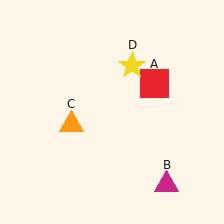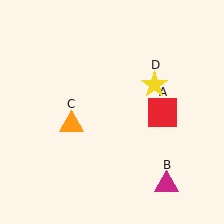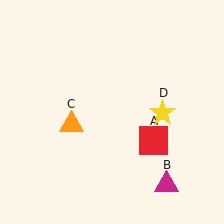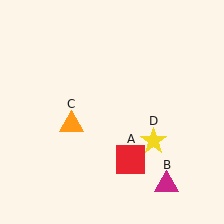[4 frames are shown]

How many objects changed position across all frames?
2 objects changed position: red square (object A), yellow star (object D).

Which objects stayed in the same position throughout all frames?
Magenta triangle (object B) and orange triangle (object C) remained stationary.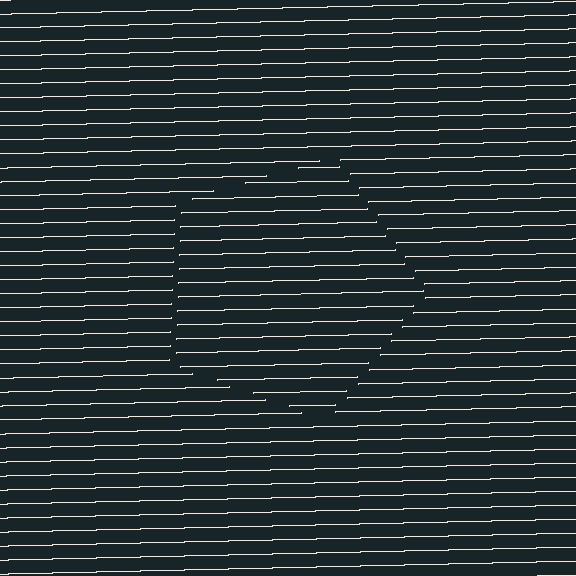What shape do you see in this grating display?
An illusory pentagon. The interior of the shape contains the same grating, shifted by half a period — the contour is defined by the phase discontinuity where line-ends from the inner and outer gratings abut.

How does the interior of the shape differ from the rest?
The interior of the shape contains the same grating, shifted by half a period — the contour is defined by the phase discontinuity where line-ends from the inner and outer gratings abut.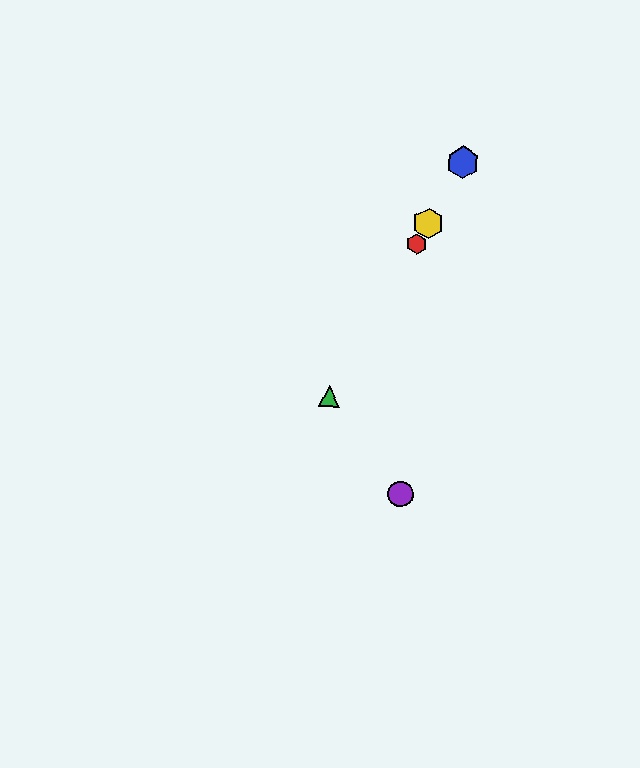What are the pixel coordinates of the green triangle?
The green triangle is at (329, 397).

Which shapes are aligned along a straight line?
The red hexagon, the blue hexagon, the green triangle, the yellow hexagon are aligned along a straight line.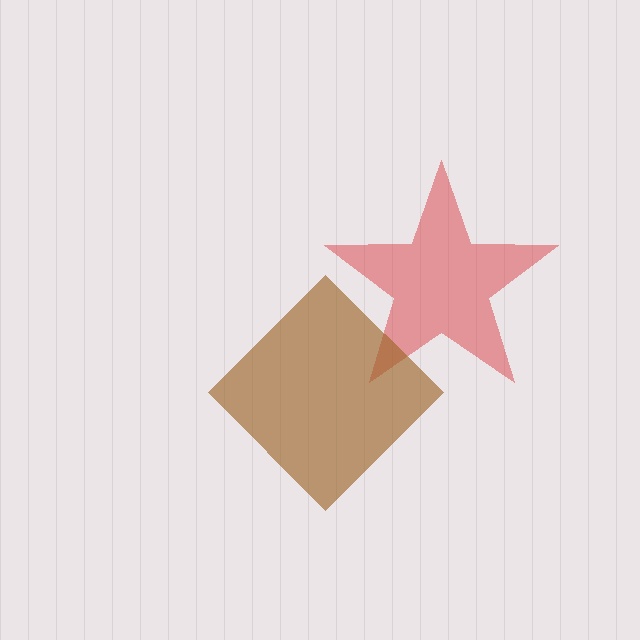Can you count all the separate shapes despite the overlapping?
Yes, there are 2 separate shapes.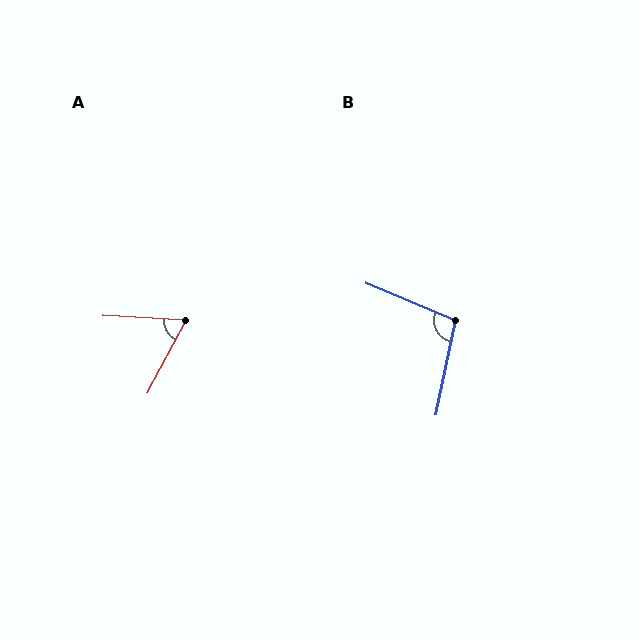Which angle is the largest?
B, at approximately 101 degrees.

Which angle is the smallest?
A, at approximately 65 degrees.